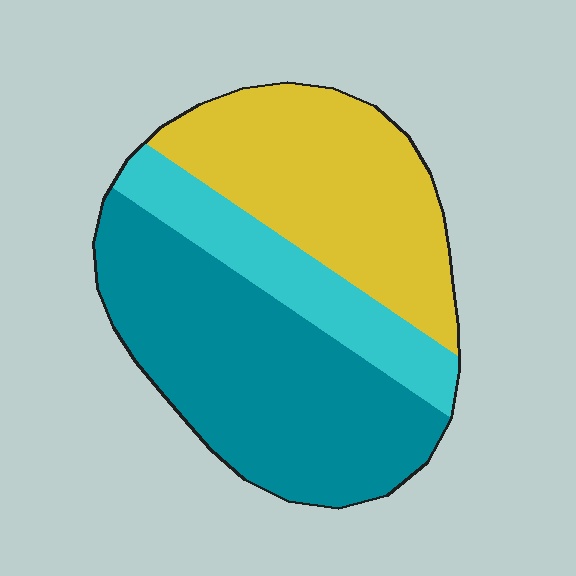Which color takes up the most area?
Teal, at roughly 45%.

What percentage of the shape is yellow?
Yellow covers 35% of the shape.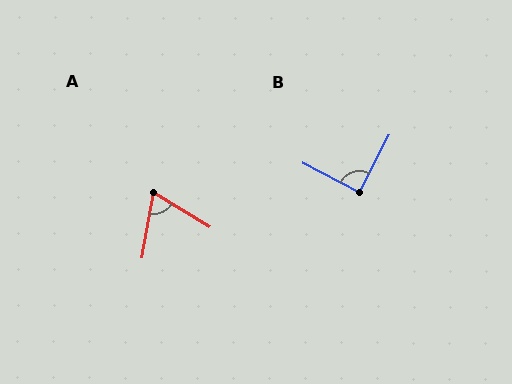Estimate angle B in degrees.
Approximately 90 degrees.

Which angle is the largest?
B, at approximately 90 degrees.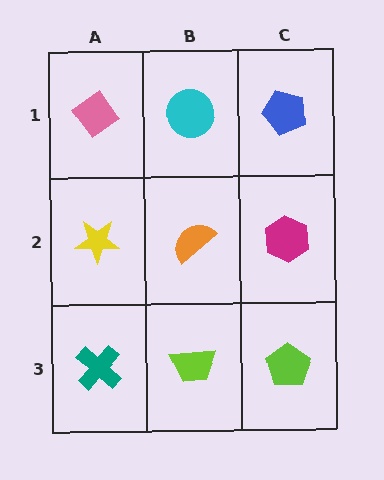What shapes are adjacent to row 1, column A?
A yellow star (row 2, column A), a cyan circle (row 1, column B).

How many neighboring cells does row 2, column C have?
3.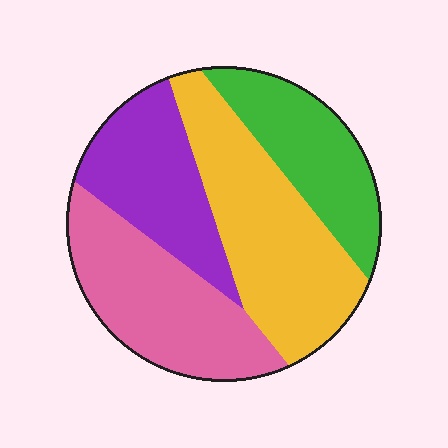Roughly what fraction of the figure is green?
Green takes up about one fifth (1/5) of the figure.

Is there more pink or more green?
Pink.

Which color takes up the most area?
Yellow, at roughly 30%.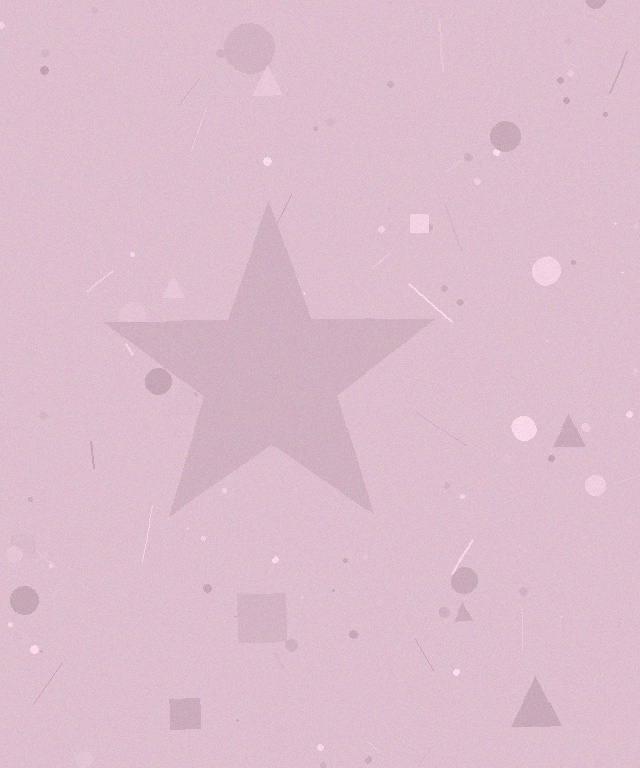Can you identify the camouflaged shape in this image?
The camouflaged shape is a star.